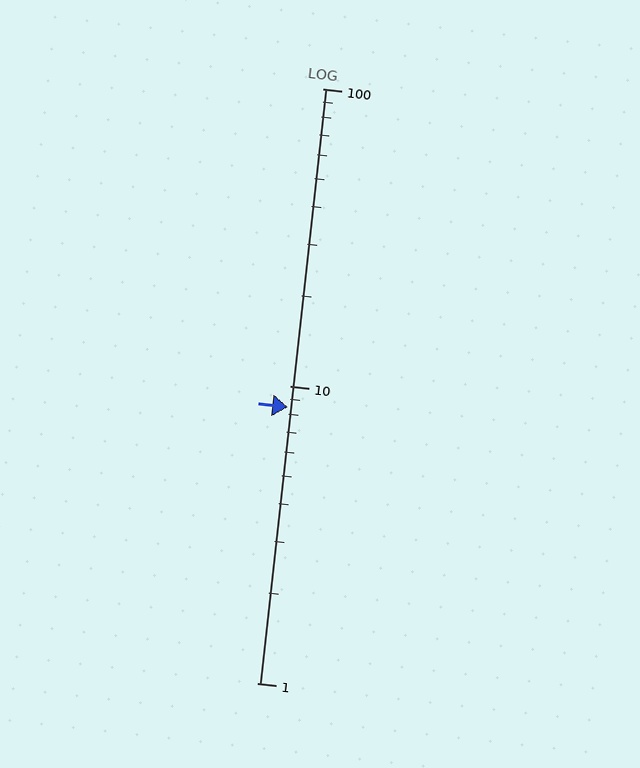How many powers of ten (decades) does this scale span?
The scale spans 2 decades, from 1 to 100.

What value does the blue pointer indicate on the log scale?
The pointer indicates approximately 8.5.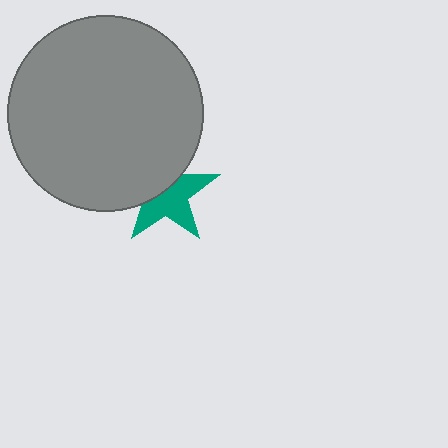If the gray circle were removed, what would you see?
You would see the complete teal star.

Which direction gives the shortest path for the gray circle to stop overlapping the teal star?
Moving up gives the shortest separation.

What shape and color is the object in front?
The object in front is a gray circle.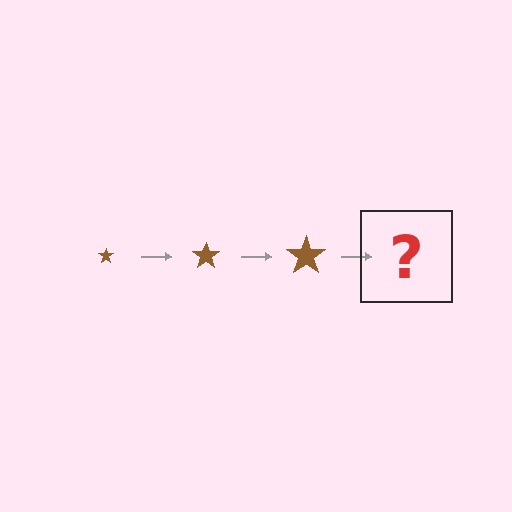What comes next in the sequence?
The next element should be a brown star, larger than the previous one.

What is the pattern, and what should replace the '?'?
The pattern is that the star gets progressively larger each step. The '?' should be a brown star, larger than the previous one.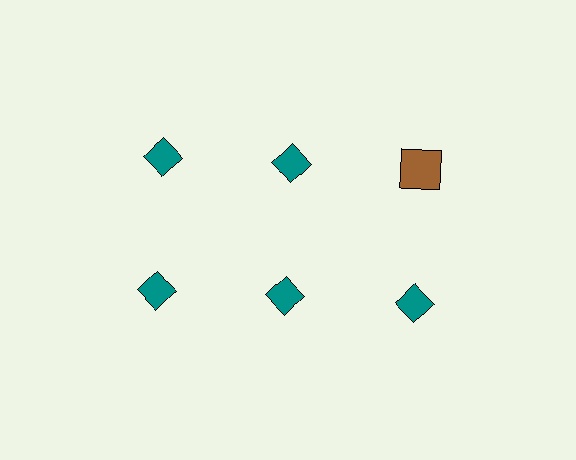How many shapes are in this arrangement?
There are 6 shapes arranged in a grid pattern.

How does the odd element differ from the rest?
It differs in both color (brown instead of teal) and shape (square instead of diamond).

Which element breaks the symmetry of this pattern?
The brown square in the top row, center column breaks the symmetry. All other shapes are teal diamonds.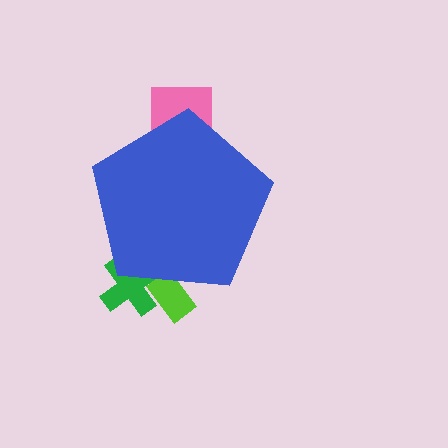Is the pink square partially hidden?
Yes, the pink square is partially hidden behind the blue pentagon.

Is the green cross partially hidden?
Yes, the green cross is partially hidden behind the blue pentagon.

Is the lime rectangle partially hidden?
Yes, the lime rectangle is partially hidden behind the blue pentagon.